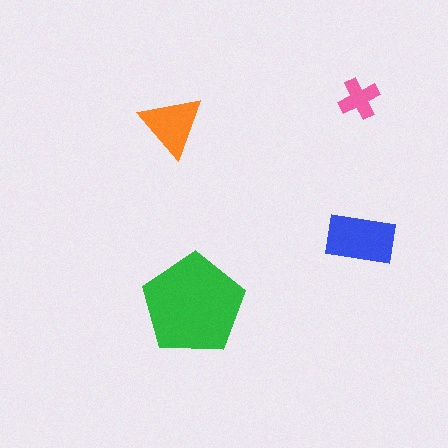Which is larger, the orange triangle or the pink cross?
The orange triangle.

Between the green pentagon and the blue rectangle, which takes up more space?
The green pentagon.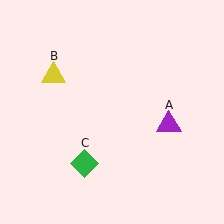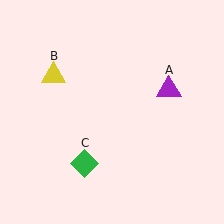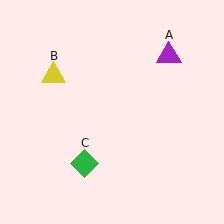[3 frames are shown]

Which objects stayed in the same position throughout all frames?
Yellow triangle (object B) and green diamond (object C) remained stationary.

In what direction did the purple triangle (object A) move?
The purple triangle (object A) moved up.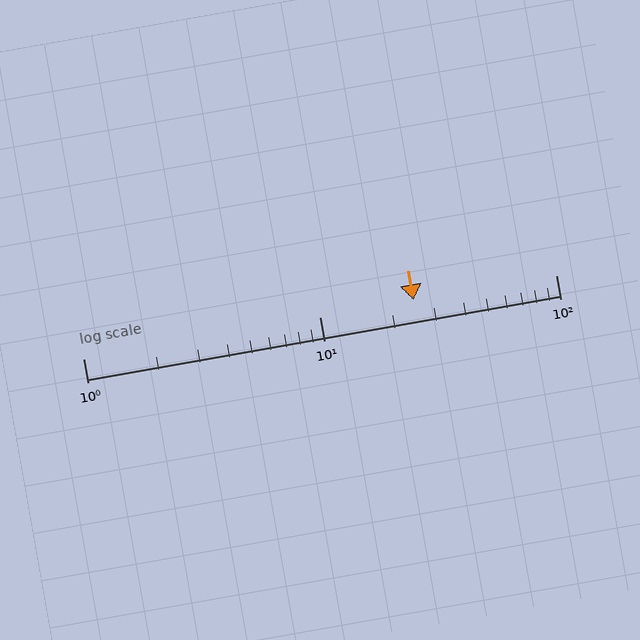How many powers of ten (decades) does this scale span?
The scale spans 2 decades, from 1 to 100.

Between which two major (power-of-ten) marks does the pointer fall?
The pointer is between 10 and 100.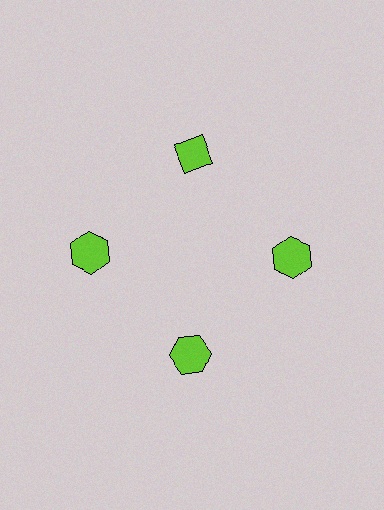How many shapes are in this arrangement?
There are 4 shapes arranged in a ring pattern.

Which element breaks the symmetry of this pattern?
The lime diamond at roughly the 12 o'clock position breaks the symmetry. All other shapes are lime hexagons.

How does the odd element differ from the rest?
It has a different shape: diamond instead of hexagon.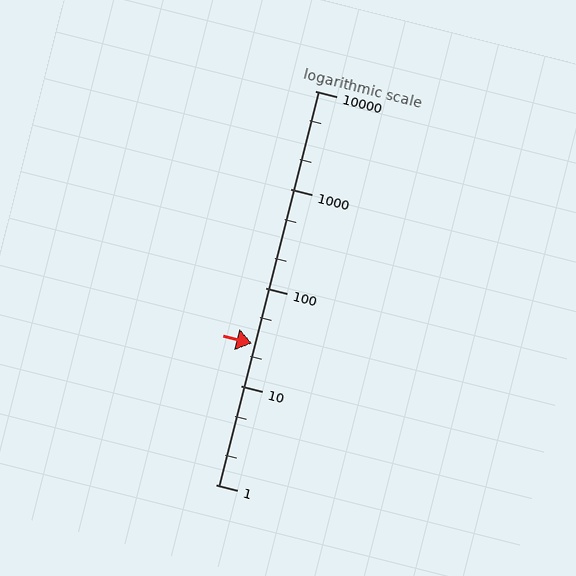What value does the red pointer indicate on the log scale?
The pointer indicates approximately 27.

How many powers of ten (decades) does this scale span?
The scale spans 4 decades, from 1 to 10000.